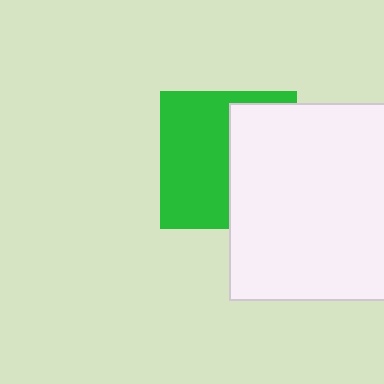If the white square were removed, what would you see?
You would see the complete green square.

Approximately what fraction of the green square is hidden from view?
Roughly 45% of the green square is hidden behind the white square.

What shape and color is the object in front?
The object in front is a white square.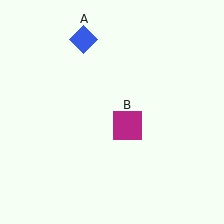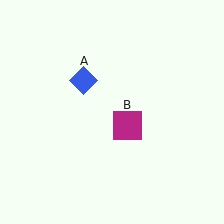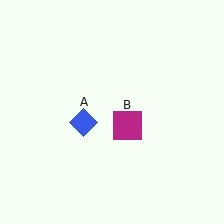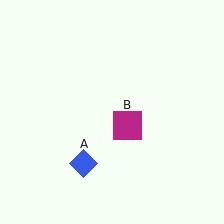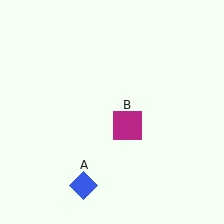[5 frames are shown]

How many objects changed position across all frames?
1 object changed position: blue diamond (object A).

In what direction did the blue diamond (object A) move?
The blue diamond (object A) moved down.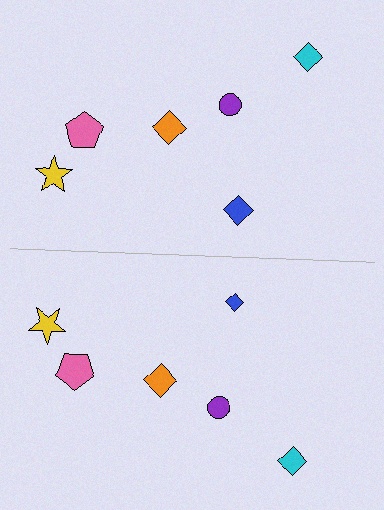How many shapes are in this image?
There are 12 shapes in this image.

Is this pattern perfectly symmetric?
No, the pattern is not perfectly symmetric. The blue diamond on the bottom side has a different size than its mirror counterpart.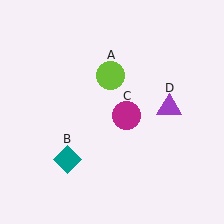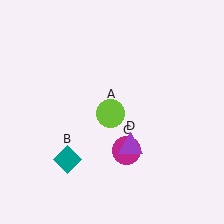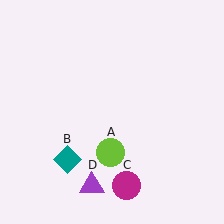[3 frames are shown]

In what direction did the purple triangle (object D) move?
The purple triangle (object D) moved down and to the left.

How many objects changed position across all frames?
3 objects changed position: lime circle (object A), magenta circle (object C), purple triangle (object D).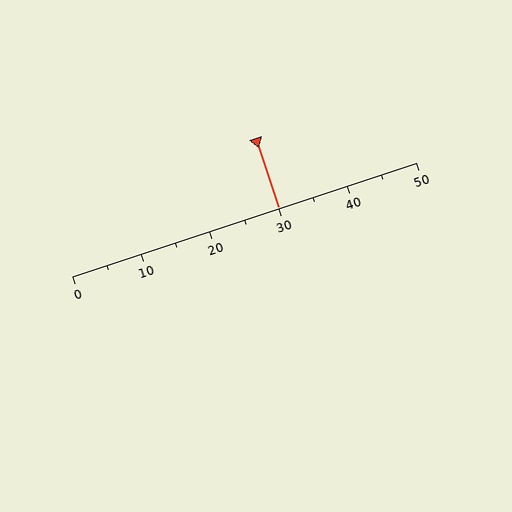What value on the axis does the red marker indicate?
The marker indicates approximately 30.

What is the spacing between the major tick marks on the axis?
The major ticks are spaced 10 apart.